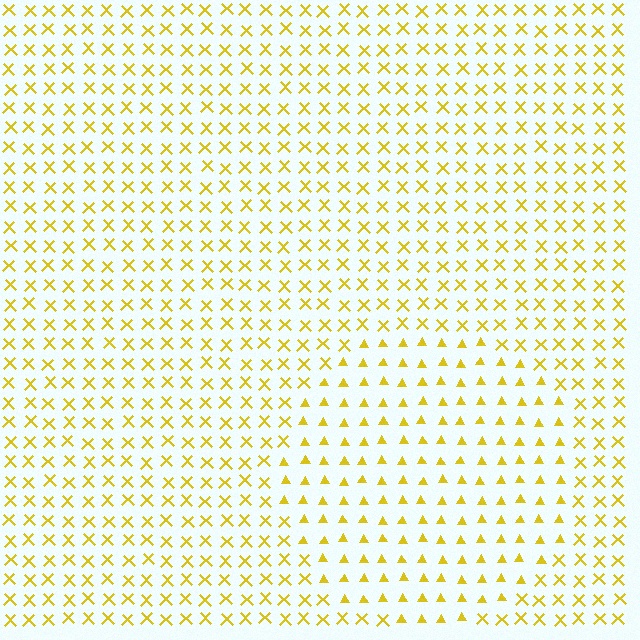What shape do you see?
I see a circle.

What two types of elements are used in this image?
The image uses triangles inside the circle region and X marks outside it.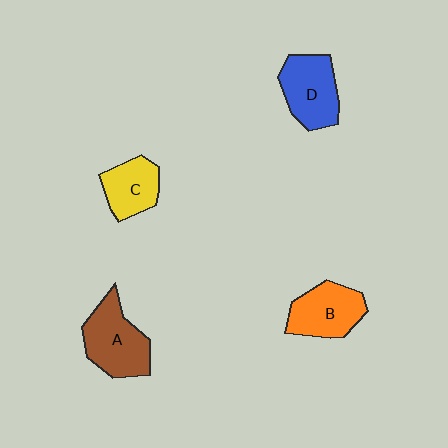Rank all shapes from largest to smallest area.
From largest to smallest: A (brown), D (blue), B (orange), C (yellow).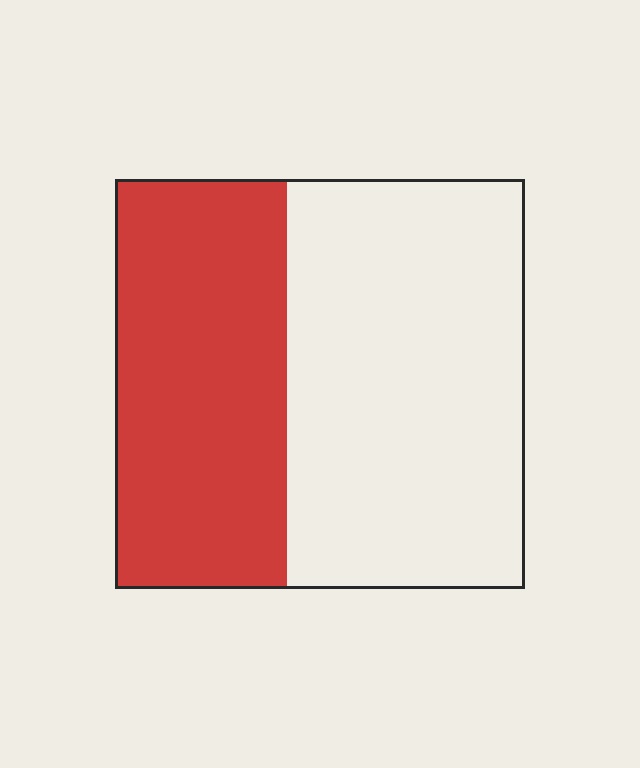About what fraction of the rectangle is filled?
About two fifths (2/5).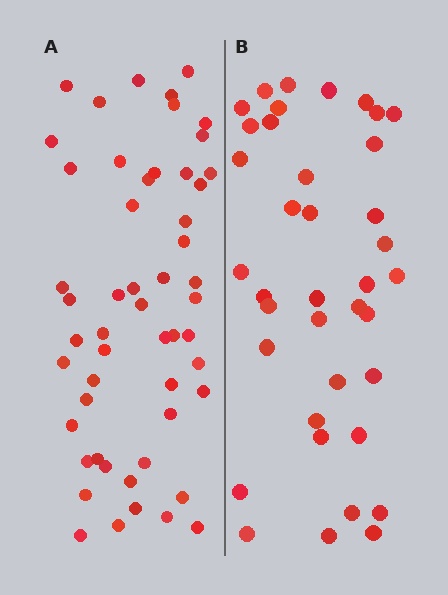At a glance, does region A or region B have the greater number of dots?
Region A (the left region) has more dots.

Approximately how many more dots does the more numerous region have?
Region A has approximately 15 more dots than region B.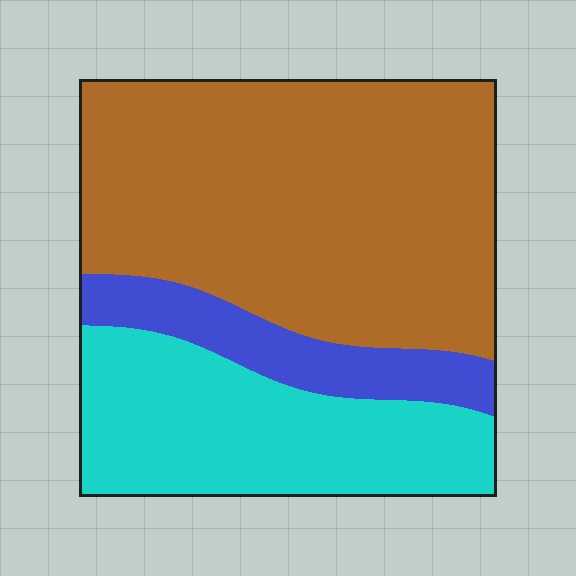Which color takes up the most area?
Brown, at roughly 55%.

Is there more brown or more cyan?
Brown.